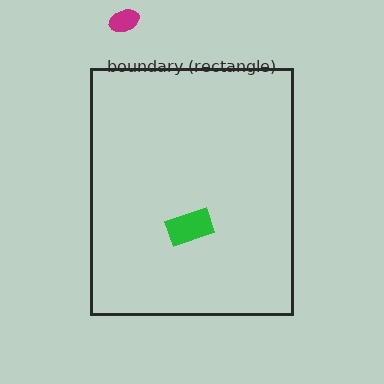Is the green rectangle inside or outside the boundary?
Inside.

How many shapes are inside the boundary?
1 inside, 1 outside.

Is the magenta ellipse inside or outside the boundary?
Outside.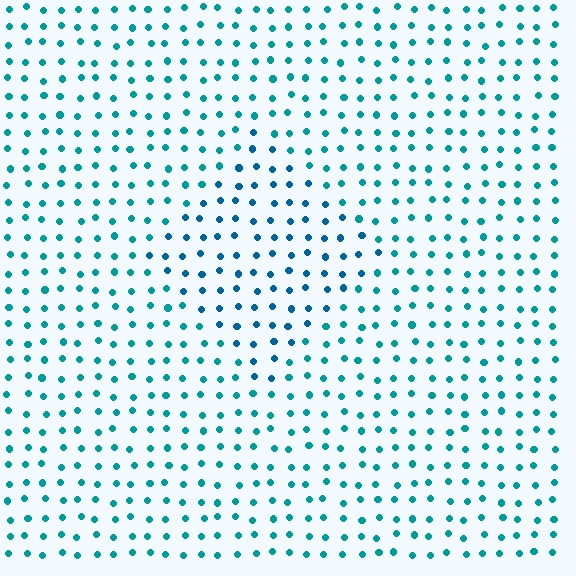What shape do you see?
I see a diamond.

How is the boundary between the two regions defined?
The boundary is defined purely by a slight shift in hue (about 22 degrees). Spacing, size, and orientation are identical on both sides.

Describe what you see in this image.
The image is filled with small teal elements in a uniform arrangement. A diamond-shaped region is visible where the elements are tinted to a slightly different hue, forming a subtle color boundary.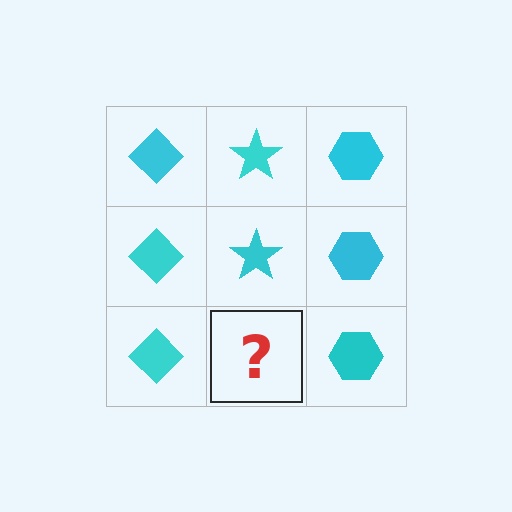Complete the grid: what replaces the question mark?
The question mark should be replaced with a cyan star.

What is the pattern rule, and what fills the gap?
The rule is that each column has a consistent shape. The gap should be filled with a cyan star.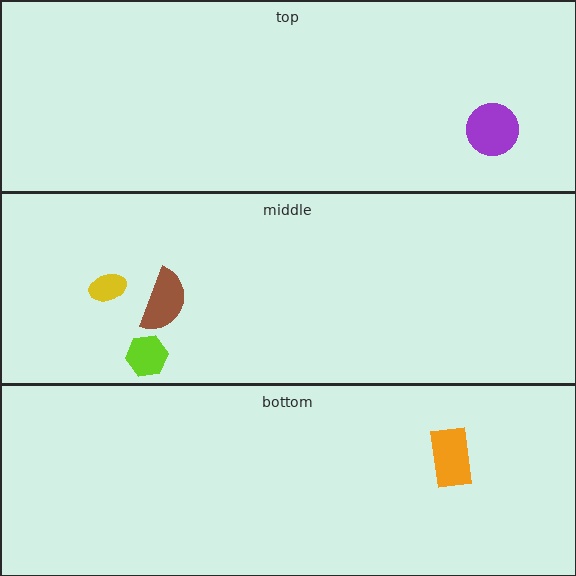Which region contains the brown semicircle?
The middle region.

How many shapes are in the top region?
1.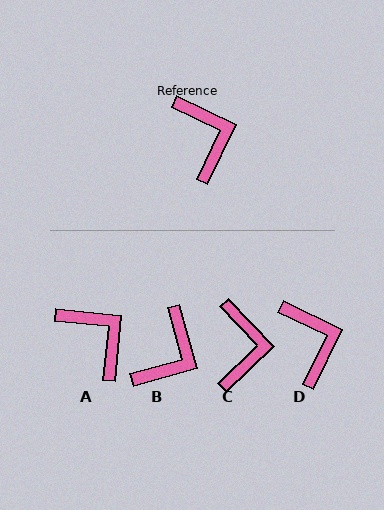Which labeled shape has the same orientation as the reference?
D.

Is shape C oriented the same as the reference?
No, it is off by about 21 degrees.